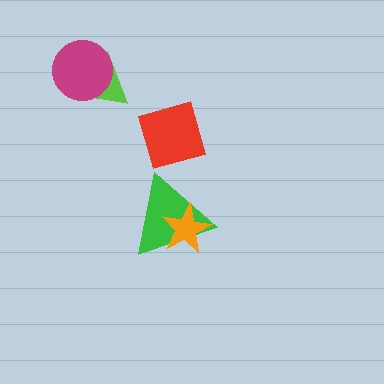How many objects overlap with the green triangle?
1 object overlaps with the green triangle.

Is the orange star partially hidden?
No, no other shape covers it.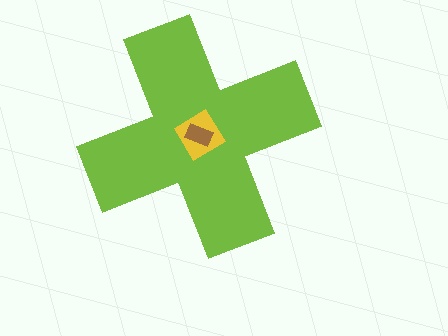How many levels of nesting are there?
3.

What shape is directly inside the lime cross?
The yellow diamond.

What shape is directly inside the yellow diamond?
The brown rectangle.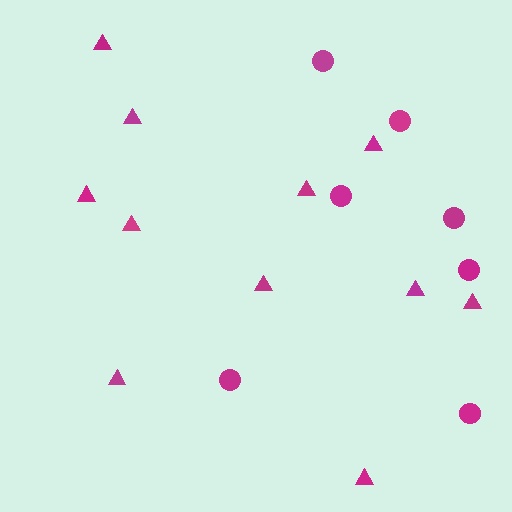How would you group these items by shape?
There are 2 groups: one group of triangles (11) and one group of circles (7).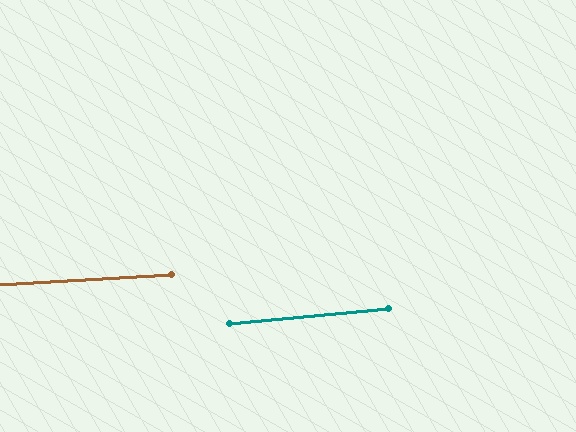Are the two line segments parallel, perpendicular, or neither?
Parallel — their directions differ by only 2.0°.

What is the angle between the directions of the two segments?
Approximately 2 degrees.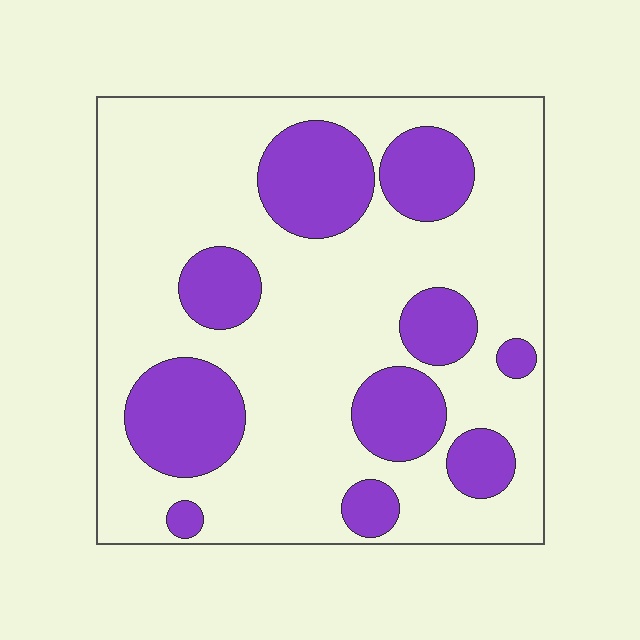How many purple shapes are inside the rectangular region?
10.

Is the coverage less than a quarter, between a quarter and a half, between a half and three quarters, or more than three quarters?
Between a quarter and a half.